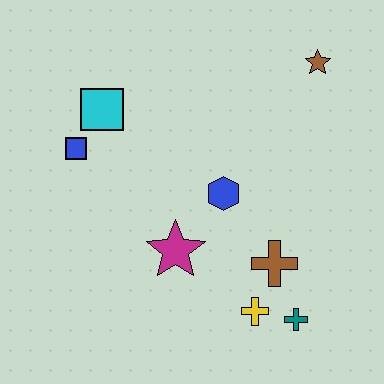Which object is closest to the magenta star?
The blue hexagon is closest to the magenta star.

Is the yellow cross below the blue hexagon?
Yes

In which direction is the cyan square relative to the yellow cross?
The cyan square is above the yellow cross.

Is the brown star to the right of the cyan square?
Yes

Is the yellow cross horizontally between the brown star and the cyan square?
Yes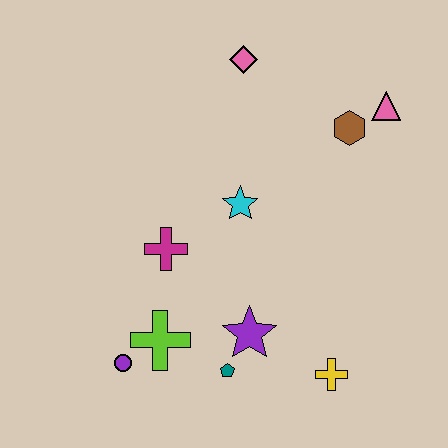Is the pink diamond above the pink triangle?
Yes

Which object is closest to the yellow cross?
The purple star is closest to the yellow cross.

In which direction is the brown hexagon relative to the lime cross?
The brown hexagon is above the lime cross.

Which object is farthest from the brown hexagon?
The purple circle is farthest from the brown hexagon.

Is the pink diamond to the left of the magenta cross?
No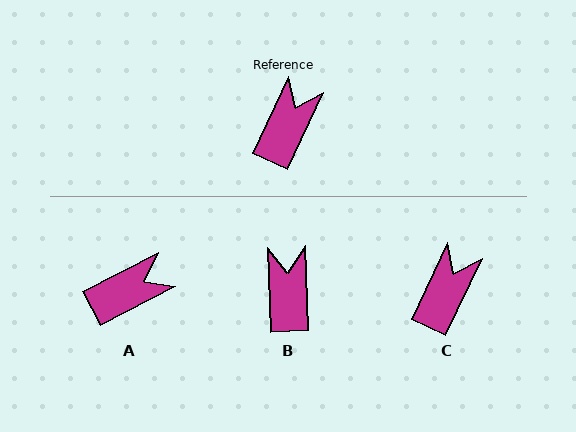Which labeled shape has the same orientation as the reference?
C.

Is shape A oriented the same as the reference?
No, it is off by about 38 degrees.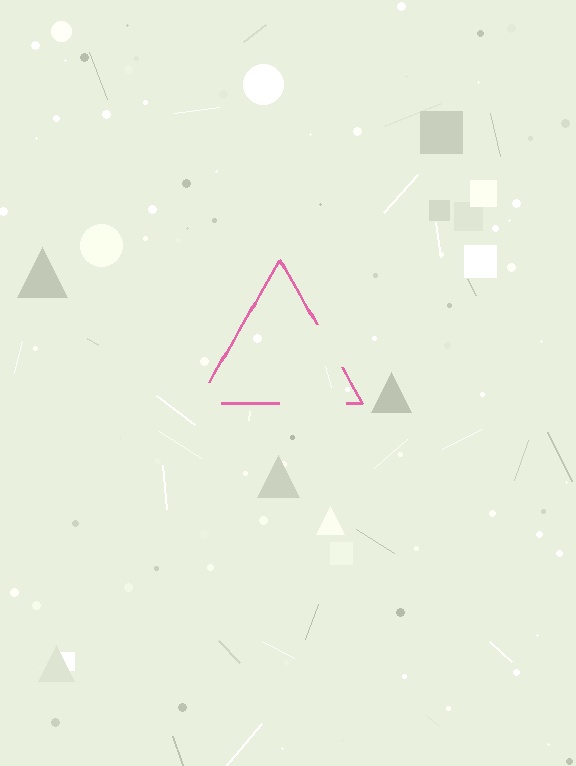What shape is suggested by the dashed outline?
The dashed outline suggests a triangle.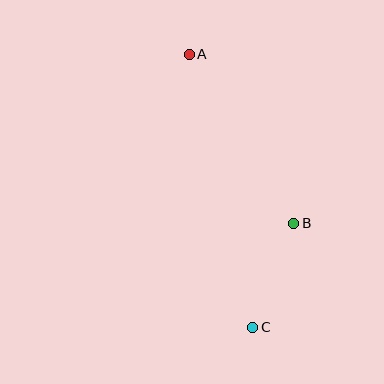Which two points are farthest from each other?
Points A and C are farthest from each other.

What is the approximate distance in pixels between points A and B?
The distance between A and B is approximately 199 pixels.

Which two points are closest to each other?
Points B and C are closest to each other.